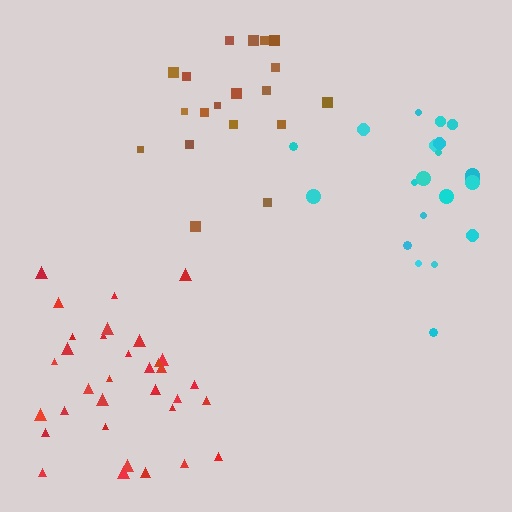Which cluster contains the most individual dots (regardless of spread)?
Red (34).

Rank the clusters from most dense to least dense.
brown, red, cyan.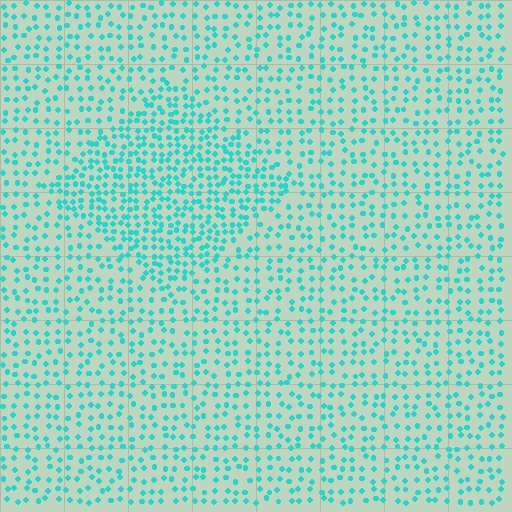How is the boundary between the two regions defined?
The boundary is defined by a change in element density (approximately 1.8x ratio). All elements are the same color, size, and shape.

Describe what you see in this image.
The image contains small cyan elements arranged at two different densities. A diamond-shaped region is visible where the elements are more densely packed than the surrounding area.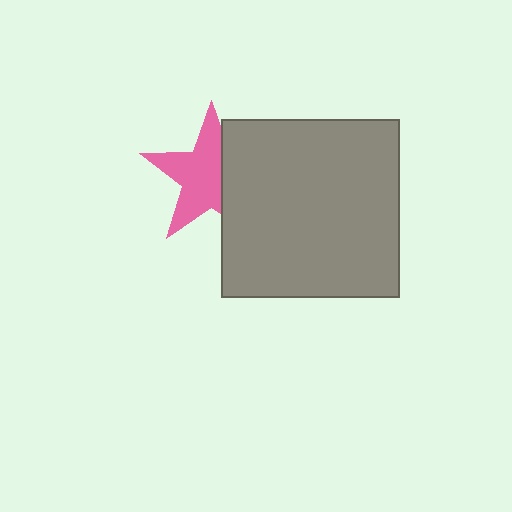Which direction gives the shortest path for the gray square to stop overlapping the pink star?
Moving right gives the shortest separation.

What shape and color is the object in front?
The object in front is a gray square.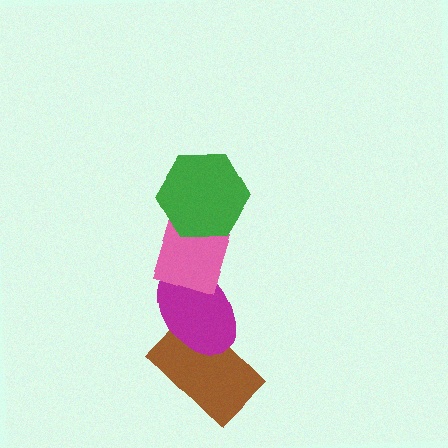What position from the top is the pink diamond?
The pink diamond is 2nd from the top.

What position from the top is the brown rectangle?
The brown rectangle is 4th from the top.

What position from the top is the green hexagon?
The green hexagon is 1st from the top.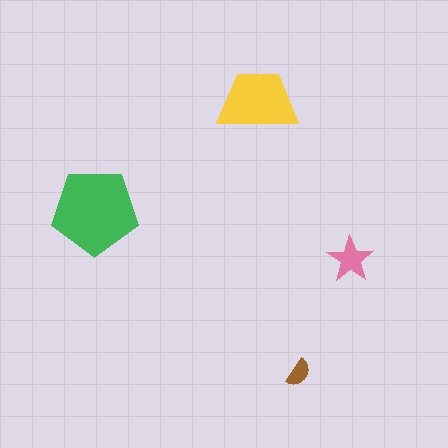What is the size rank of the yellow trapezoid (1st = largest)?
2nd.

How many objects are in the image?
There are 4 objects in the image.